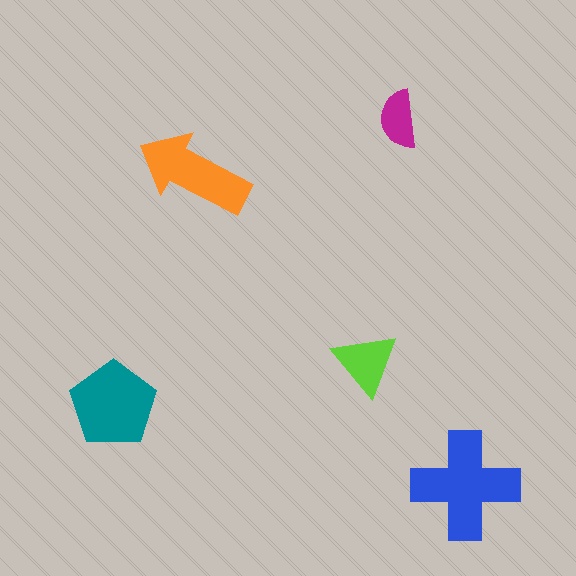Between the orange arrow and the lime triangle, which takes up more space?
The orange arrow.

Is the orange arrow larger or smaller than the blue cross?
Smaller.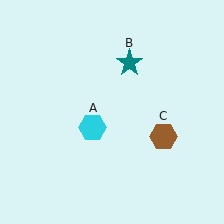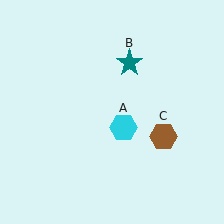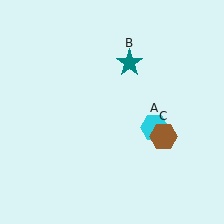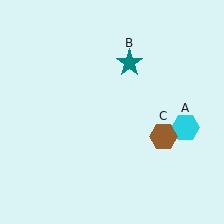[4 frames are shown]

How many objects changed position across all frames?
1 object changed position: cyan hexagon (object A).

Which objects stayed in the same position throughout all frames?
Teal star (object B) and brown hexagon (object C) remained stationary.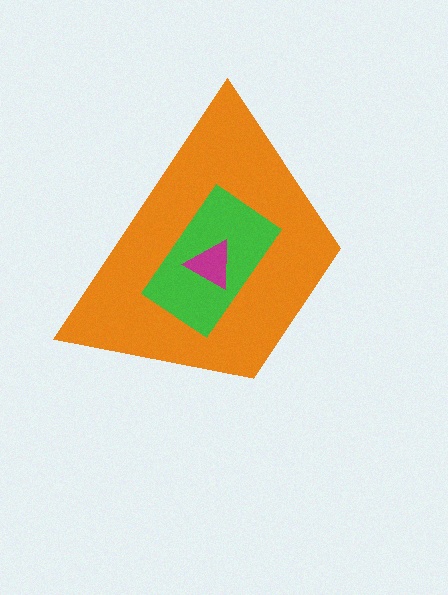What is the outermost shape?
The orange trapezoid.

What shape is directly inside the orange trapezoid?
The green rectangle.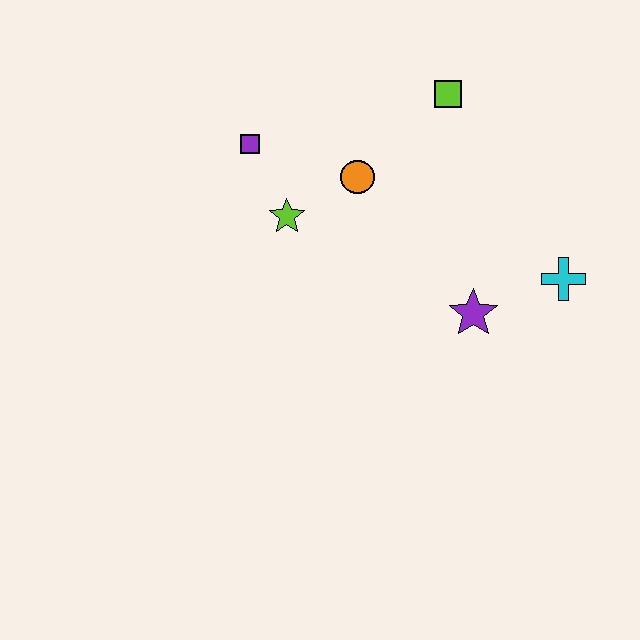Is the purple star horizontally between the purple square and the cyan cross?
Yes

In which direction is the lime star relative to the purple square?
The lime star is below the purple square.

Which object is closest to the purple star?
The cyan cross is closest to the purple star.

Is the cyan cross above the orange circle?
No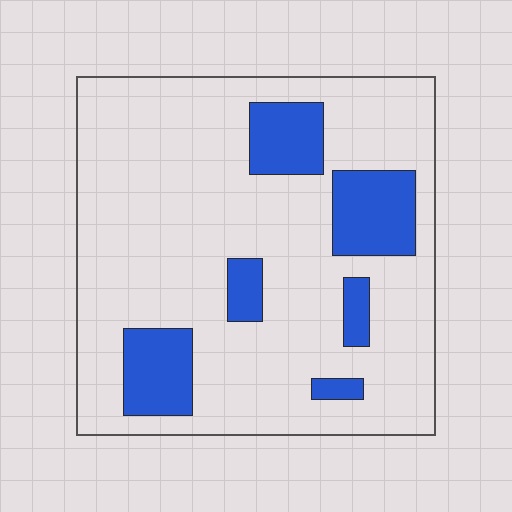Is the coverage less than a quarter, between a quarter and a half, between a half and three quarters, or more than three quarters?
Less than a quarter.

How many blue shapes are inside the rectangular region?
6.